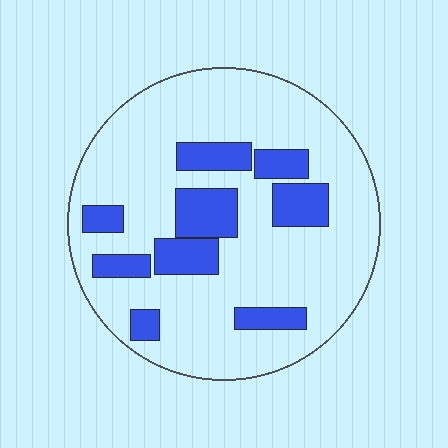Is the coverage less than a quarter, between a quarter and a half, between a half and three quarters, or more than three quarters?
Less than a quarter.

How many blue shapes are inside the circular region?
9.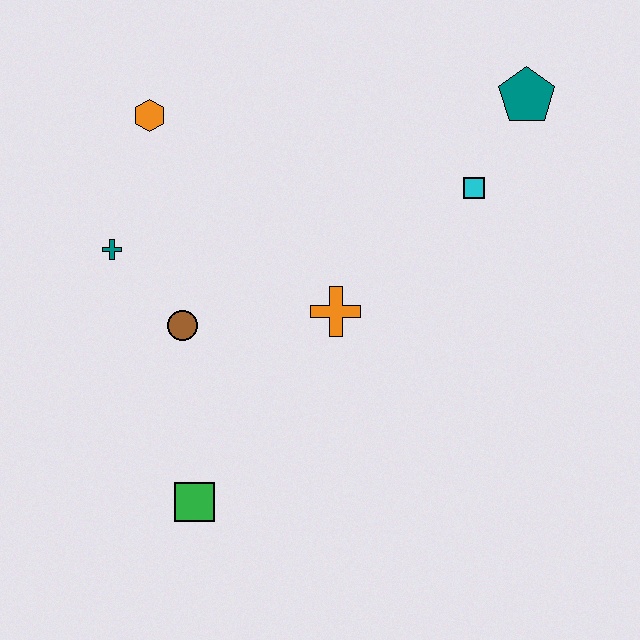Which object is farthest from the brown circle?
The teal pentagon is farthest from the brown circle.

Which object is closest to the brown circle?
The teal cross is closest to the brown circle.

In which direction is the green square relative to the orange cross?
The green square is below the orange cross.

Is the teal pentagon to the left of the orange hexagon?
No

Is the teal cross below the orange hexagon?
Yes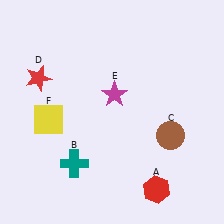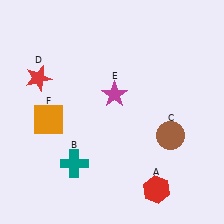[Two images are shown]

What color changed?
The square (F) changed from yellow in Image 1 to orange in Image 2.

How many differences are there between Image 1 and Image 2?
There is 1 difference between the two images.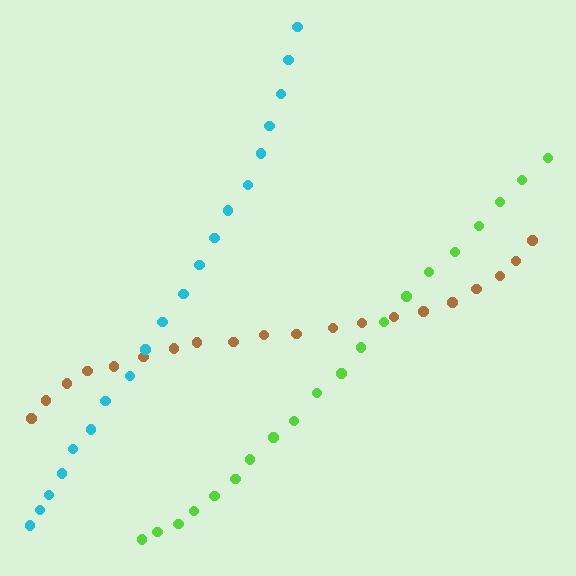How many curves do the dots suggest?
There are 3 distinct paths.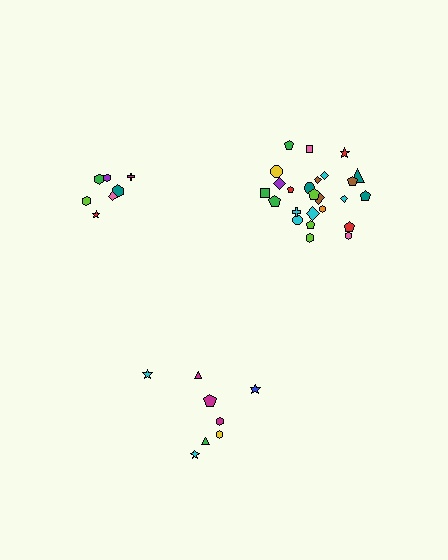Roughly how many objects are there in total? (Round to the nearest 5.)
Roughly 40 objects in total.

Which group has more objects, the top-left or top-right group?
The top-right group.